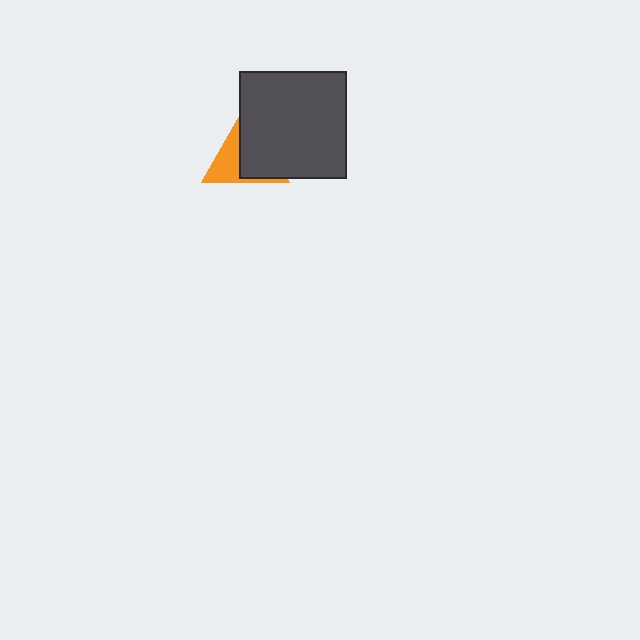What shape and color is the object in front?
The object in front is a dark gray square.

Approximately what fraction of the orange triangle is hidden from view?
Roughly 57% of the orange triangle is hidden behind the dark gray square.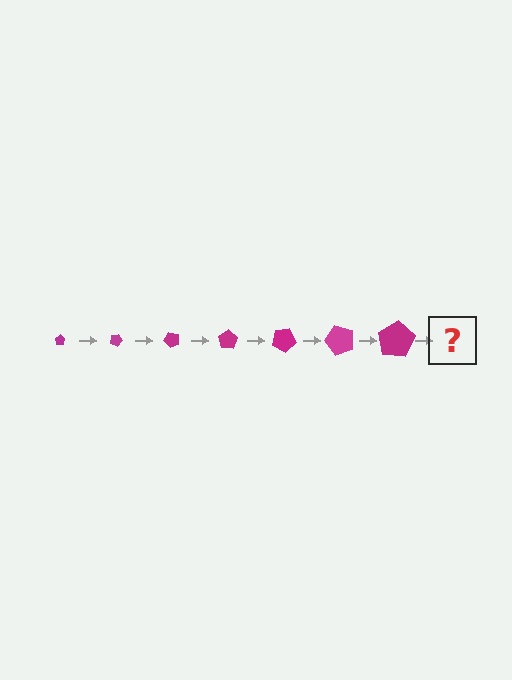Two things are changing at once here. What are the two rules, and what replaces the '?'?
The two rules are that the pentagon grows larger each step and it rotates 25 degrees each step. The '?' should be a pentagon, larger than the previous one and rotated 175 degrees from the start.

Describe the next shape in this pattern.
It should be a pentagon, larger than the previous one and rotated 175 degrees from the start.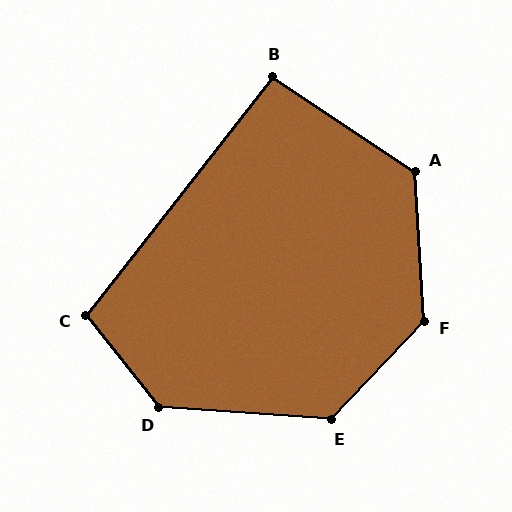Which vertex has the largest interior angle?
F, at approximately 133 degrees.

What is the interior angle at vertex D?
Approximately 132 degrees (obtuse).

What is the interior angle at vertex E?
Approximately 129 degrees (obtuse).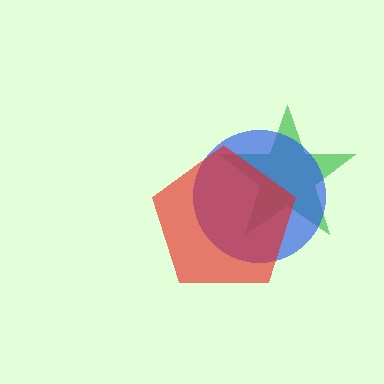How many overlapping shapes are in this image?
There are 3 overlapping shapes in the image.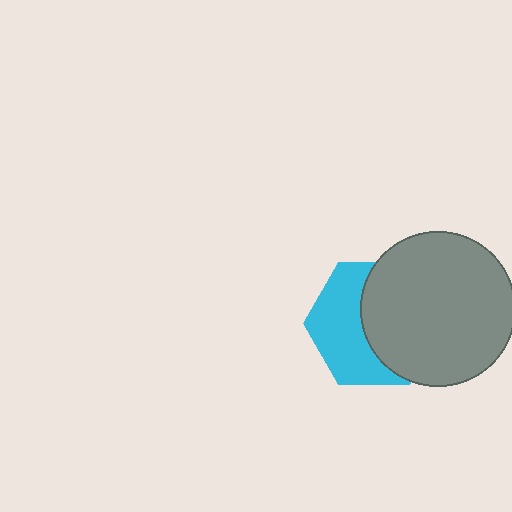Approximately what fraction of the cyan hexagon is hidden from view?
Roughly 52% of the cyan hexagon is hidden behind the gray circle.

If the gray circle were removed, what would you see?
You would see the complete cyan hexagon.